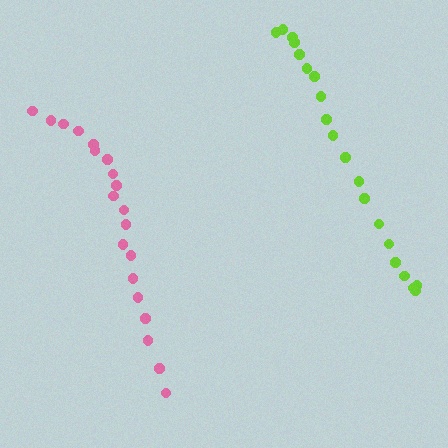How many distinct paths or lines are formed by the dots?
There are 2 distinct paths.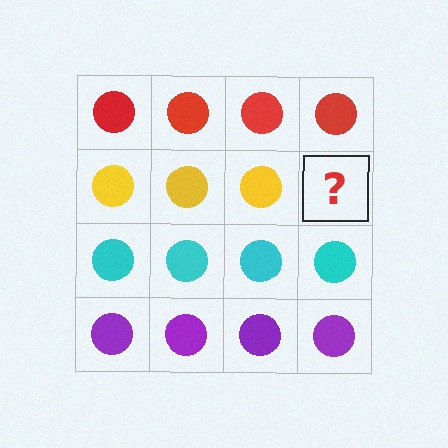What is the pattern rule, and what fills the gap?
The rule is that each row has a consistent color. The gap should be filled with a yellow circle.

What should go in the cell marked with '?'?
The missing cell should contain a yellow circle.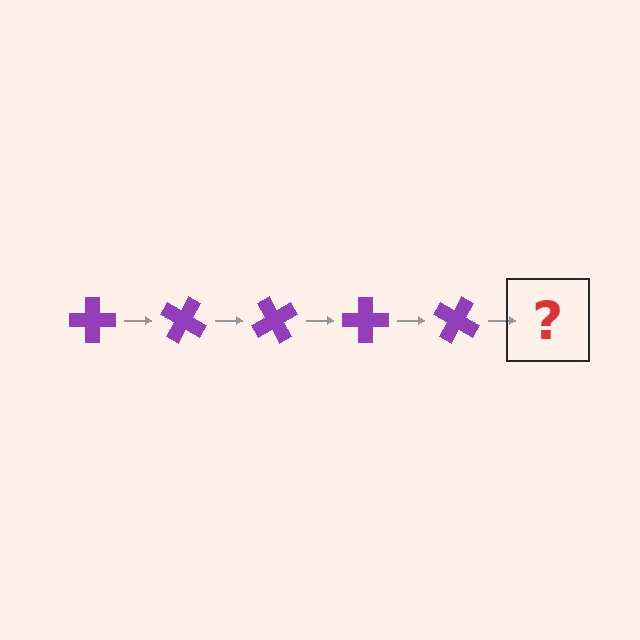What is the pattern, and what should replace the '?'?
The pattern is that the cross rotates 30 degrees each step. The '?' should be a purple cross rotated 150 degrees.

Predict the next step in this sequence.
The next step is a purple cross rotated 150 degrees.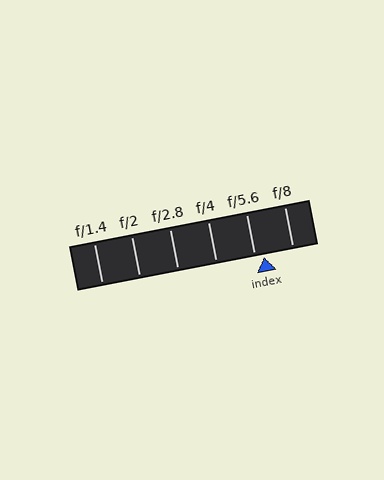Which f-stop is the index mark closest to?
The index mark is closest to f/5.6.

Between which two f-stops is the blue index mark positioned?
The index mark is between f/5.6 and f/8.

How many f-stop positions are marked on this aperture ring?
There are 6 f-stop positions marked.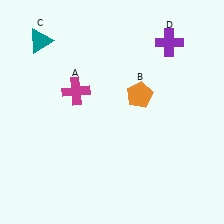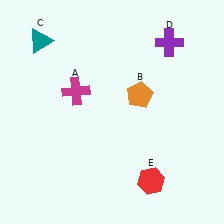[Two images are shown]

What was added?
A red hexagon (E) was added in Image 2.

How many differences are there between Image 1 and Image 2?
There is 1 difference between the two images.